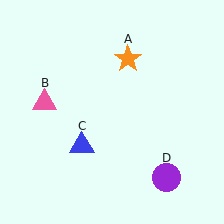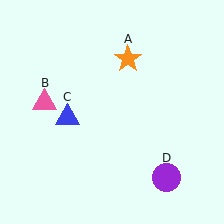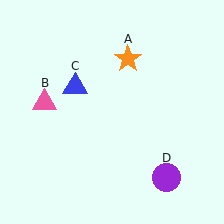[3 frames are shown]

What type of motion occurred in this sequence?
The blue triangle (object C) rotated clockwise around the center of the scene.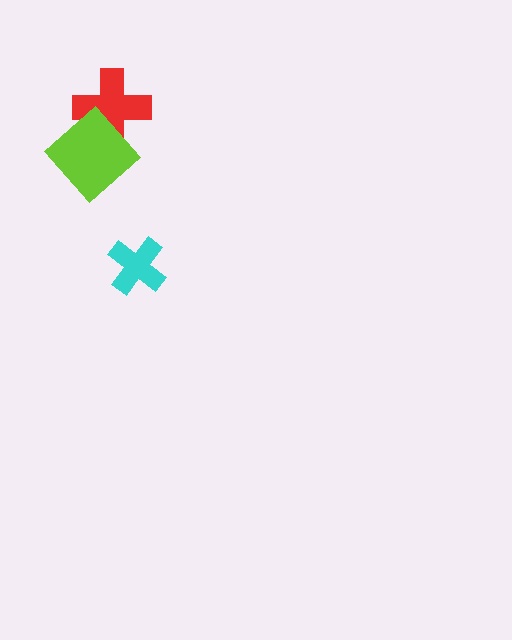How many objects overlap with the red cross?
1 object overlaps with the red cross.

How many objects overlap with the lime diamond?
1 object overlaps with the lime diamond.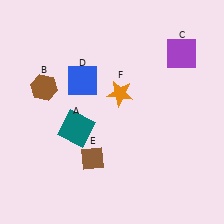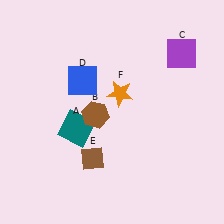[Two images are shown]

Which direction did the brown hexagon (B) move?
The brown hexagon (B) moved right.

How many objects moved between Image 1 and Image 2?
1 object moved between the two images.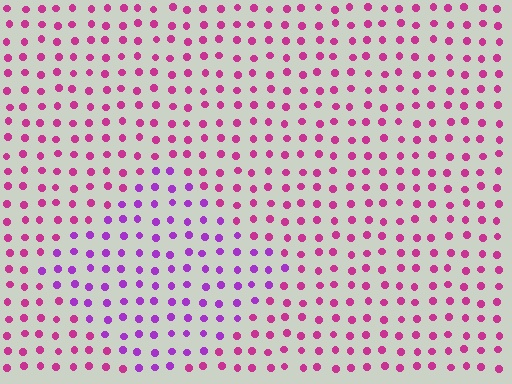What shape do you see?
I see a diamond.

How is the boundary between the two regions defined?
The boundary is defined purely by a slight shift in hue (about 35 degrees). Spacing, size, and orientation are identical on both sides.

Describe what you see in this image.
The image is filled with small magenta elements in a uniform arrangement. A diamond-shaped region is visible where the elements are tinted to a slightly different hue, forming a subtle color boundary.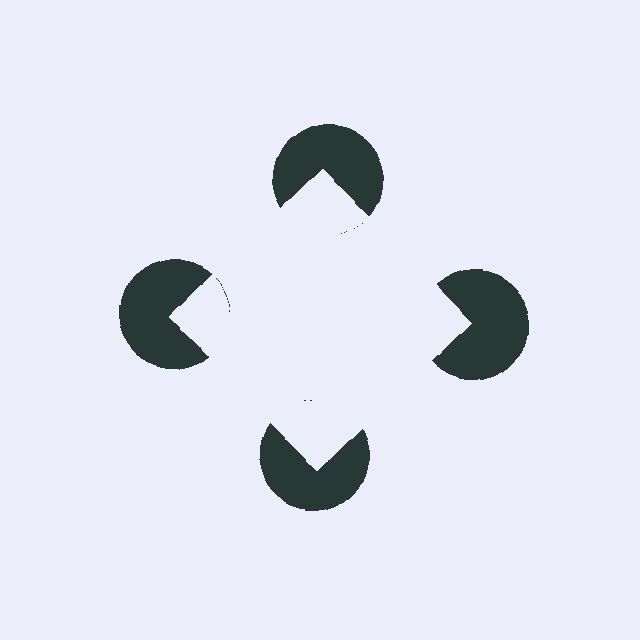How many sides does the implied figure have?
4 sides.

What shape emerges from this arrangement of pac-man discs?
An illusory square — its edges are inferred from the aligned wedge cuts in the pac-man discs, not physically drawn.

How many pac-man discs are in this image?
There are 4 — one at each vertex of the illusory square.